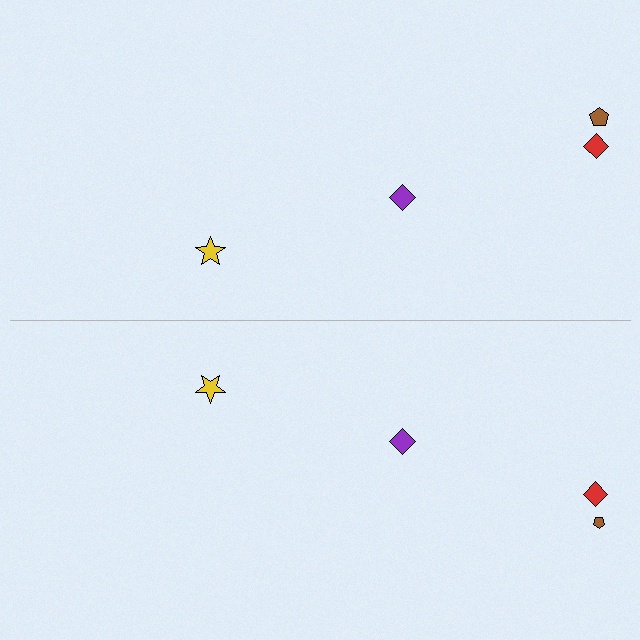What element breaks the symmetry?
The brown pentagon on the bottom side has a different size than its mirror counterpart.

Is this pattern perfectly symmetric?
No, the pattern is not perfectly symmetric. The brown pentagon on the bottom side has a different size than its mirror counterpart.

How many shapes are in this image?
There are 8 shapes in this image.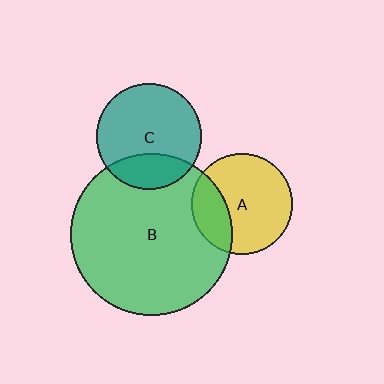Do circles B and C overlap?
Yes.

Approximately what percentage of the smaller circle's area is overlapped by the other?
Approximately 25%.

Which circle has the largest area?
Circle B (green).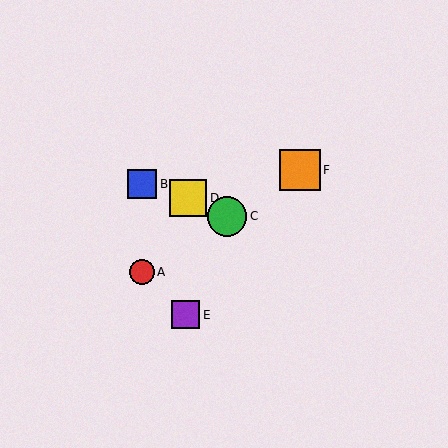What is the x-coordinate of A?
Object A is at x≈142.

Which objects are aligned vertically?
Objects A, B are aligned vertically.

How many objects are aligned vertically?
2 objects (A, B) are aligned vertically.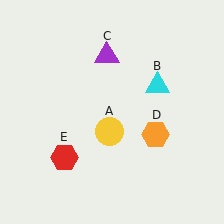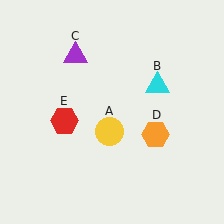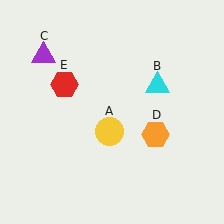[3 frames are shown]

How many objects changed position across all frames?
2 objects changed position: purple triangle (object C), red hexagon (object E).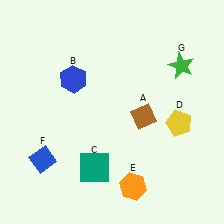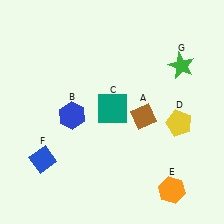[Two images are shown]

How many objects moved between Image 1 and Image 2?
3 objects moved between the two images.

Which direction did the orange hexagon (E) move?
The orange hexagon (E) moved right.